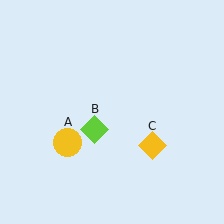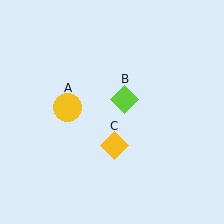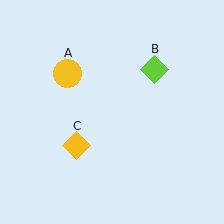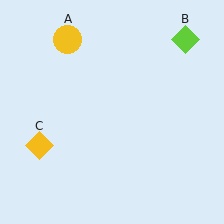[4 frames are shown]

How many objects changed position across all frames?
3 objects changed position: yellow circle (object A), lime diamond (object B), yellow diamond (object C).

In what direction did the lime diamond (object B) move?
The lime diamond (object B) moved up and to the right.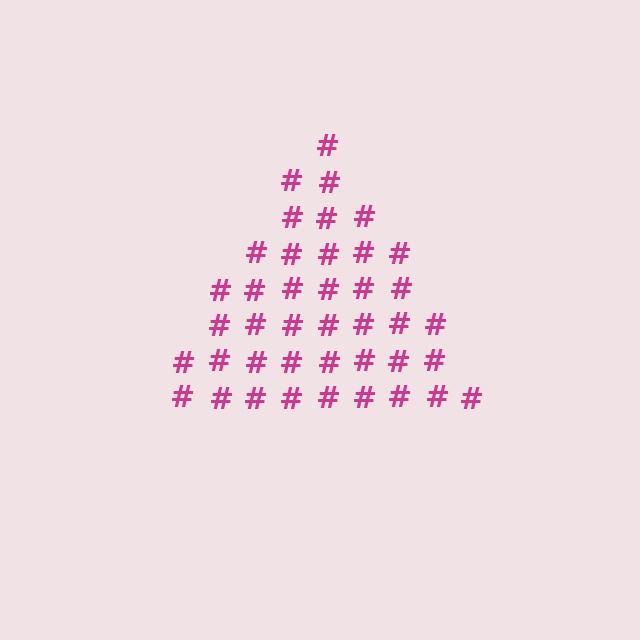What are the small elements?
The small elements are hash symbols.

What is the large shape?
The large shape is a triangle.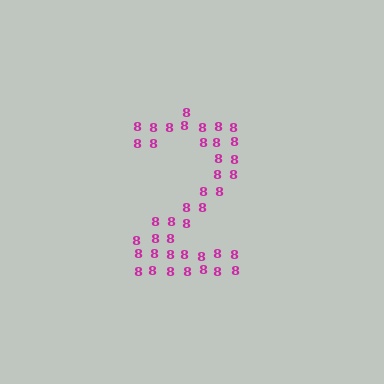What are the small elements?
The small elements are digit 8's.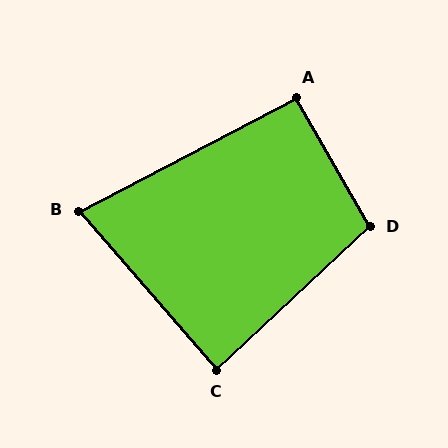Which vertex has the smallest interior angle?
B, at approximately 76 degrees.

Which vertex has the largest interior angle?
D, at approximately 104 degrees.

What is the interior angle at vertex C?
Approximately 88 degrees (approximately right).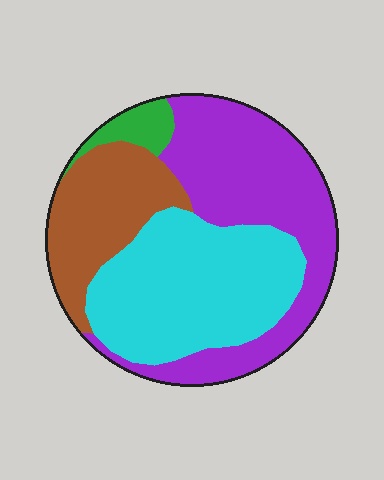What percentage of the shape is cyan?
Cyan covers around 35% of the shape.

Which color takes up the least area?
Green, at roughly 5%.